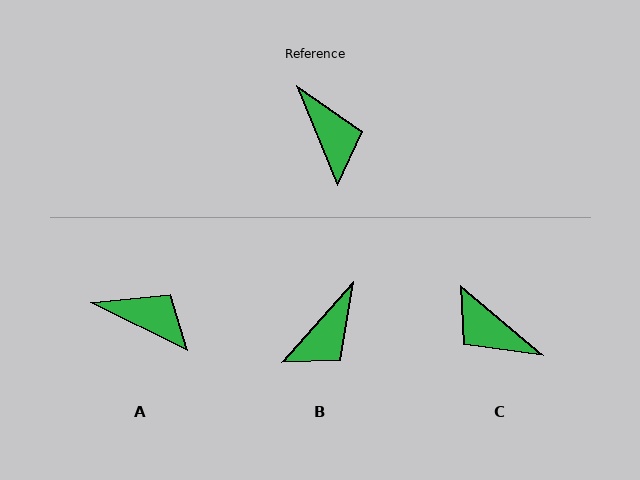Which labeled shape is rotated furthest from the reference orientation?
C, about 153 degrees away.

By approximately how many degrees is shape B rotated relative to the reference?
Approximately 64 degrees clockwise.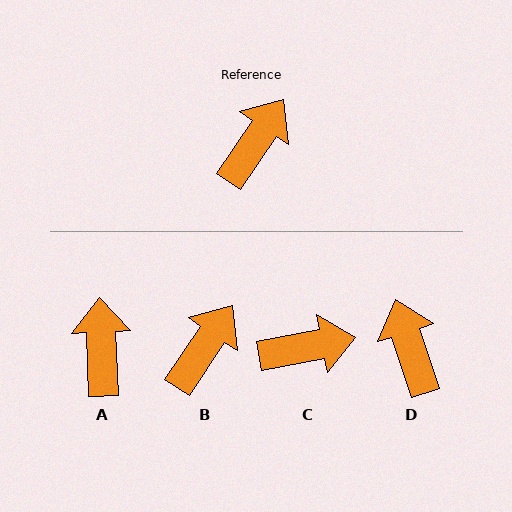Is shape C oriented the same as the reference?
No, it is off by about 45 degrees.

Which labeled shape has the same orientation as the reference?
B.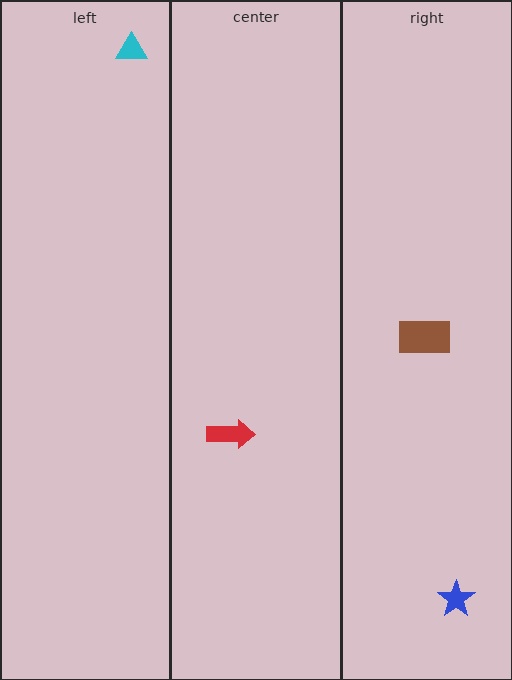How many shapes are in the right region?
2.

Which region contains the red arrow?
The center region.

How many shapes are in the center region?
1.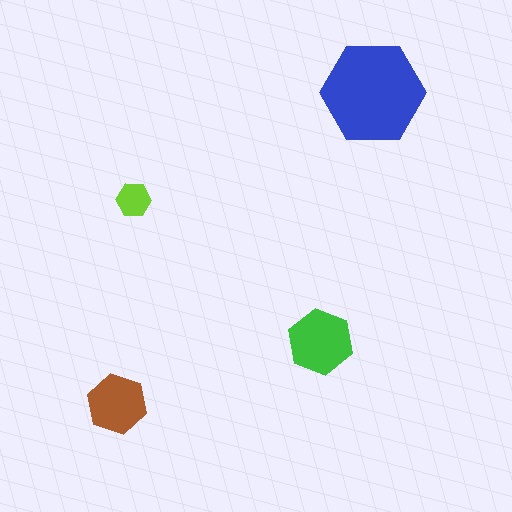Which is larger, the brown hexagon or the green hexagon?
The green one.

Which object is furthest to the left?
The brown hexagon is leftmost.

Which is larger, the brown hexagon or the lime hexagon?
The brown one.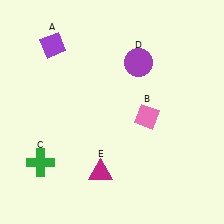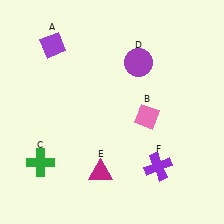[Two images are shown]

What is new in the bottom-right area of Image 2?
A purple cross (F) was added in the bottom-right area of Image 2.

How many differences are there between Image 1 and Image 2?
There is 1 difference between the two images.